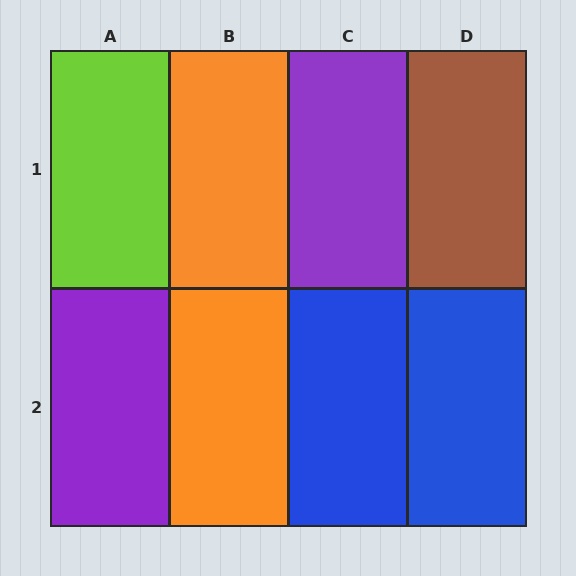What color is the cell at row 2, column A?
Purple.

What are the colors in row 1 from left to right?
Lime, orange, purple, brown.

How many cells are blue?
2 cells are blue.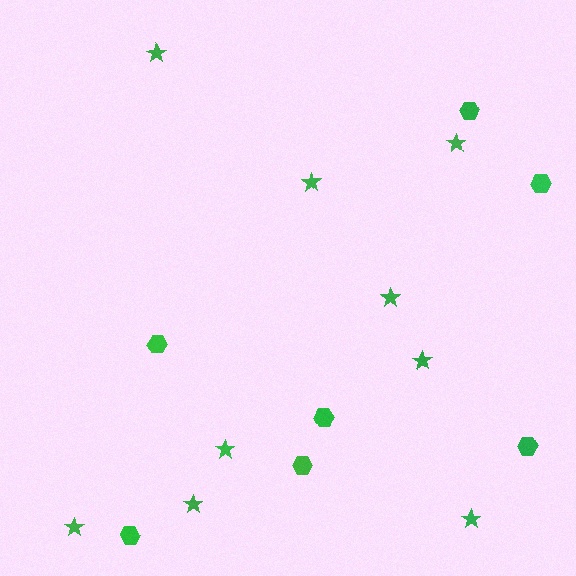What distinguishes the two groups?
There are 2 groups: one group of hexagons (7) and one group of stars (9).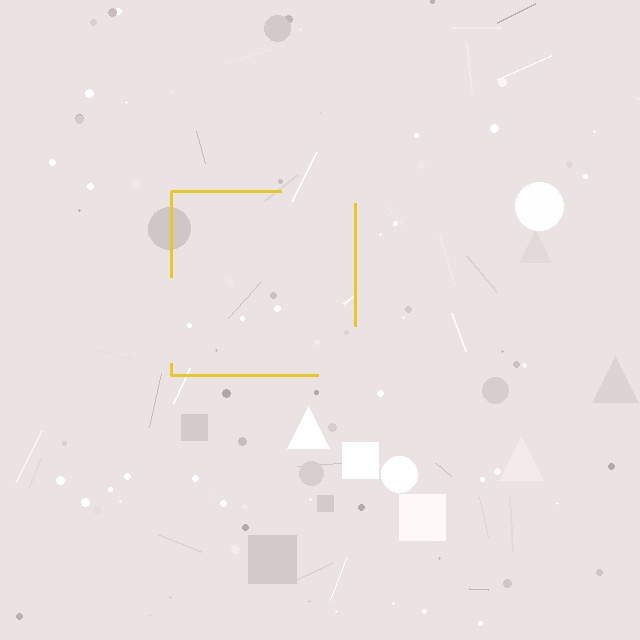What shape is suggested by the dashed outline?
The dashed outline suggests a square.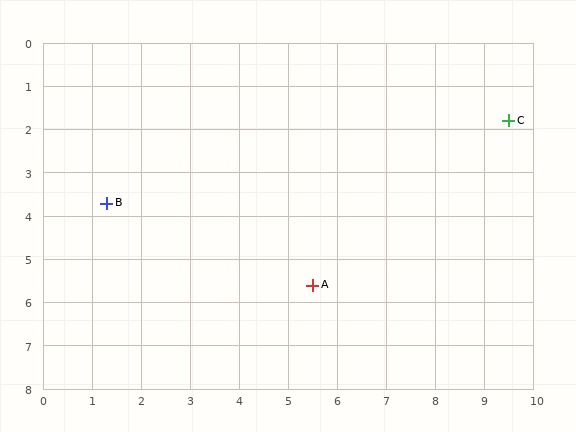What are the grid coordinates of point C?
Point C is at approximately (9.5, 1.8).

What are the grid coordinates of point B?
Point B is at approximately (1.3, 3.7).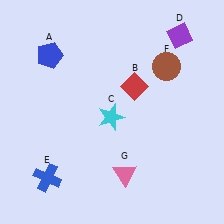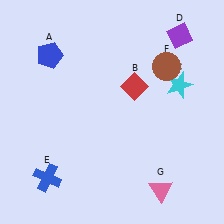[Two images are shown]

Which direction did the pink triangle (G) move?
The pink triangle (G) moved right.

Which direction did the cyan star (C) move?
The cyan star (C) moved right.